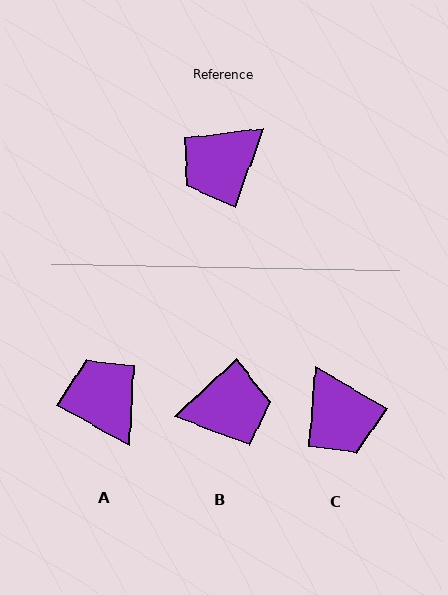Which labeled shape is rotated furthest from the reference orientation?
B, about 152 degrees away.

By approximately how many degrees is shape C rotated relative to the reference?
Approximately 79 degrees counter-clockwise.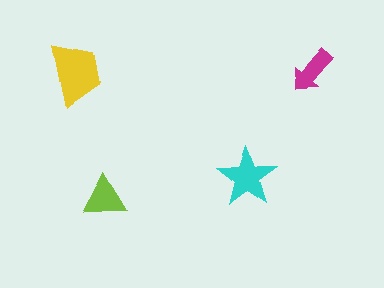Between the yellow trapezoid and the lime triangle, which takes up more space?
The yellow trapezoid.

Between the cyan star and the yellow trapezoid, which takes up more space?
The yellow trapezoid.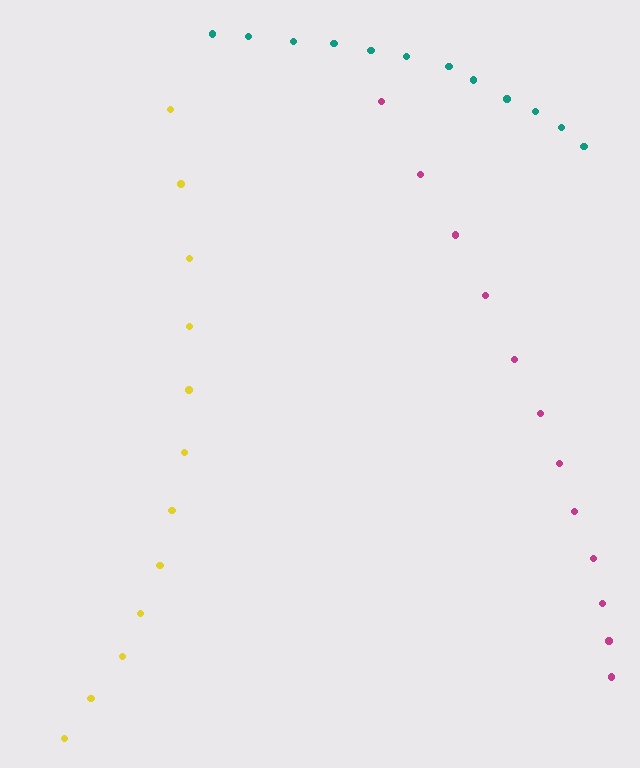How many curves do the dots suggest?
There are 3 distinct paths.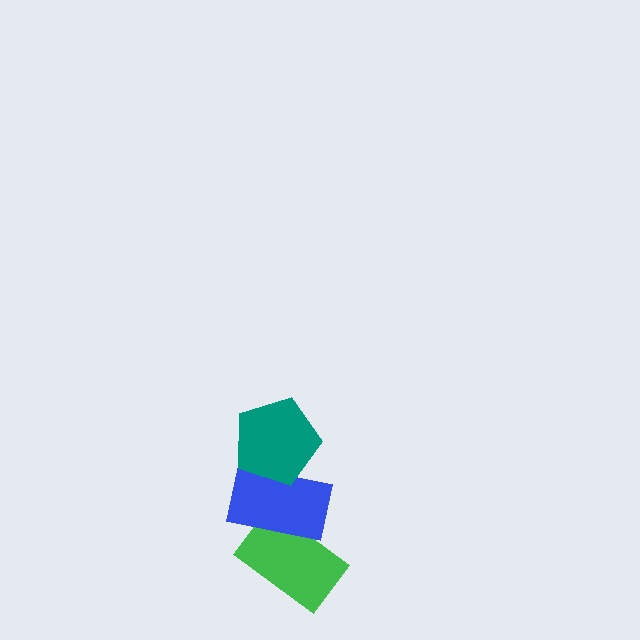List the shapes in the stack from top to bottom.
From top to bottom: the teal pentagon, the blue rectangle, the green rectangle.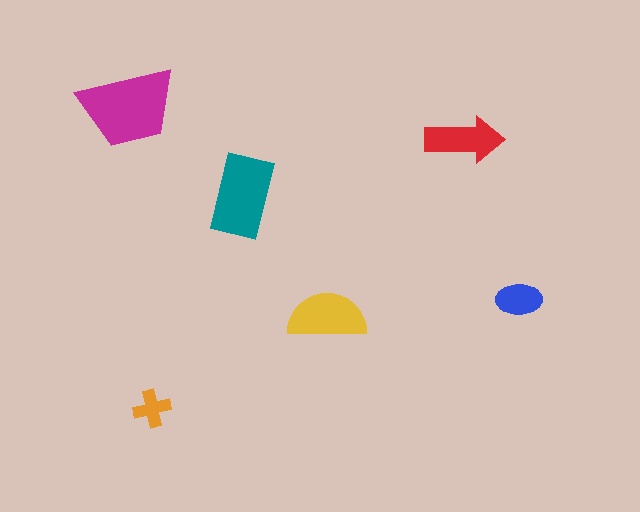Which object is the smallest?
The orange cross.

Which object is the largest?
The magenta trapezoid.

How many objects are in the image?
There are 6 objects in the image.